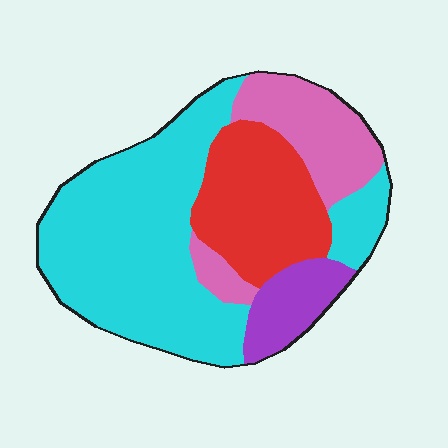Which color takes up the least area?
Purple, at roughly 10%.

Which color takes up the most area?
Cyan, at roughly 50%.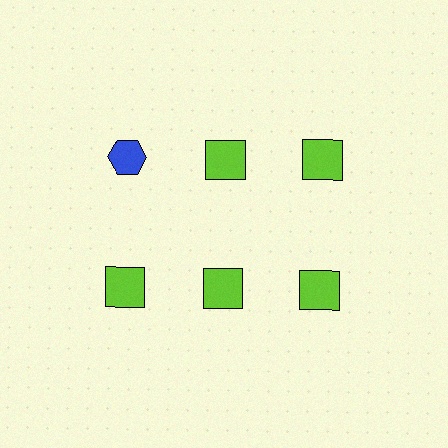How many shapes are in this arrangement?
There are 6 shapes arranged in a grid pattern.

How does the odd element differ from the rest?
It differs in both color (blue instead of lime) and shape (hexagon instead of square).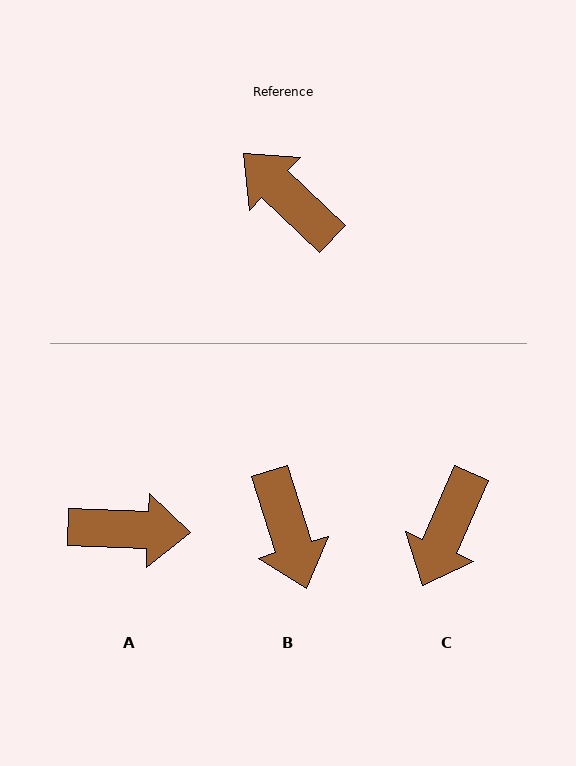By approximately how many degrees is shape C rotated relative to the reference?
Approximately 110 degrees counter-clockwise.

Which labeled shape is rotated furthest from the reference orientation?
B, about 151 degrees away.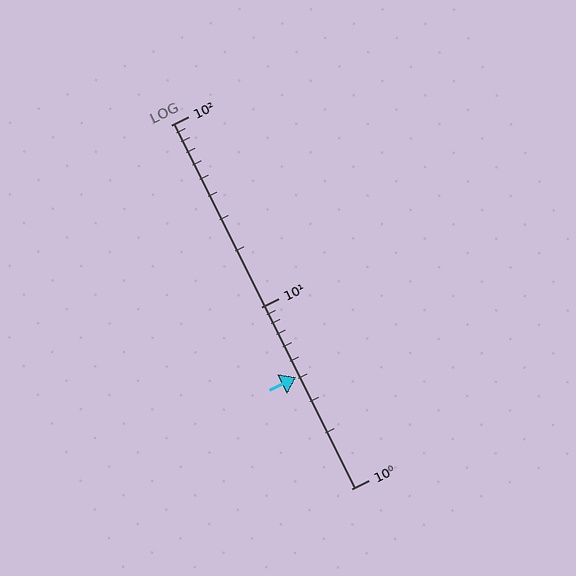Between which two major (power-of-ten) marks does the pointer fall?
The pointer is between 1 and 10.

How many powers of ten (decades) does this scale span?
The scale spans 2 decades, from 1 to 100.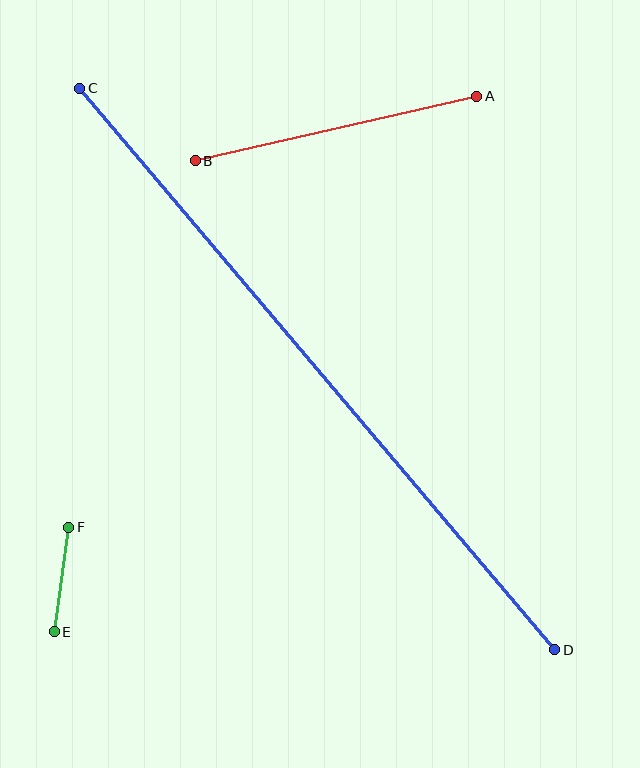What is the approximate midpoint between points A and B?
The midpoint is at approximately (336, 128) pixels.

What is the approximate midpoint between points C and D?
The midpoint is at approximately (317, 369) pixels.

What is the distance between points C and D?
The distance is approximately 735 pixels.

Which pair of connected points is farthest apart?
Points C and D are farthest apart.